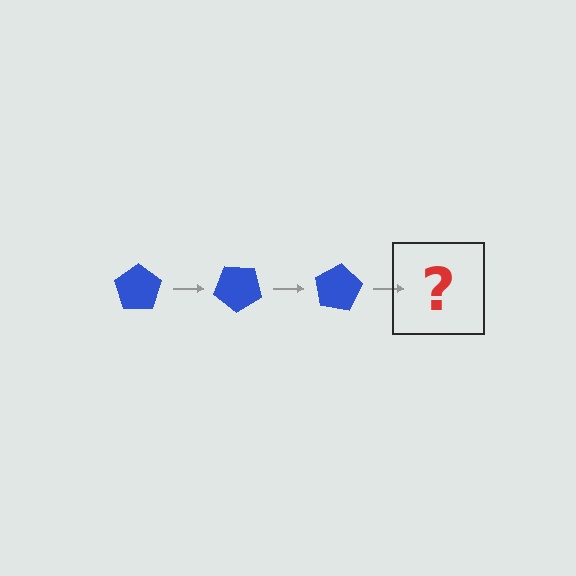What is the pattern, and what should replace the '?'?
The pattern is that the pentagon rotates 40 degrees each step. The '?' should be a blue pentagon rotated 120 degrees.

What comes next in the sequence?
The next element should be a blue pentagon rotated 120 degrees.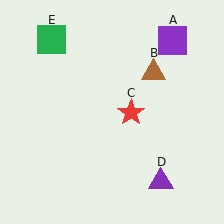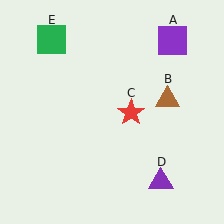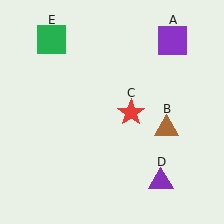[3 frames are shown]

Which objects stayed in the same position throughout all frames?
Purple square (object A) and red star (object C) and purple triangle (object D) and green square (object E) remained stationary.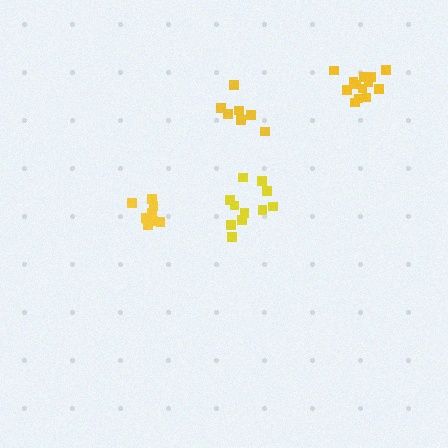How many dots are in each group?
Group 1: 11 dots, Group 2: 10 dots, Group 3: 13 dots, Group 4: 7 dots (41 total).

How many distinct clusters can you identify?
There are 4 distinct clusters.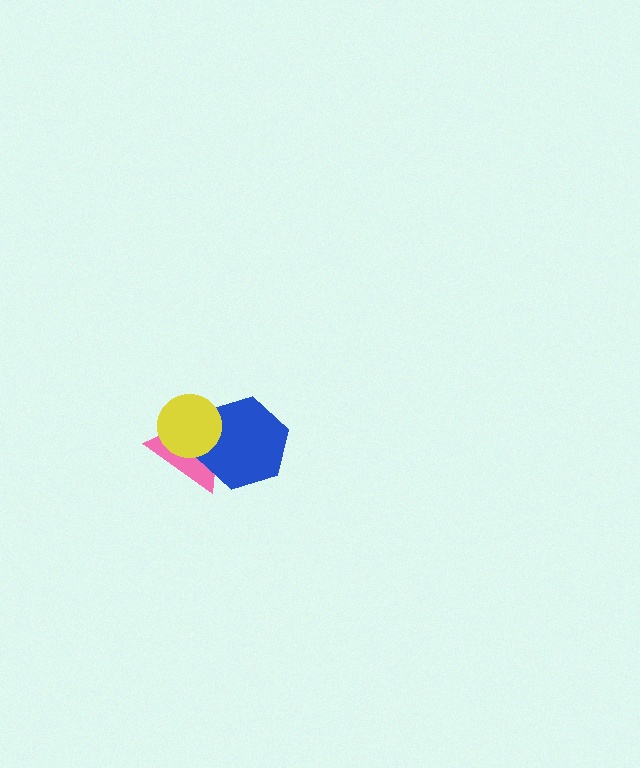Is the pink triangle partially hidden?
Yes, it is partially covered by another shape.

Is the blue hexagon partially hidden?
Yes, it is partially covered by another shape.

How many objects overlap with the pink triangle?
2 objects overlap with the pink triangle.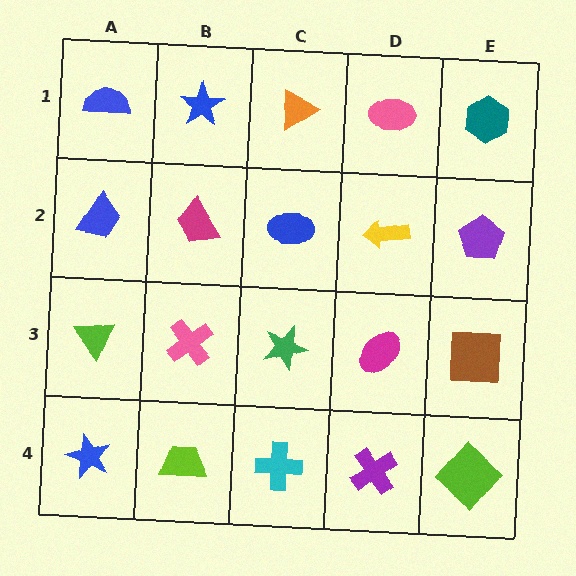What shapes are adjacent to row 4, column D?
A magenta ellipse (row 3, column D), a cyan cross (row 4, column C), a lime diamond (row 4, column E).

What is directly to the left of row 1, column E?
A pink ellipse.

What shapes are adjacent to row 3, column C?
A blue ellipse (row 2, column C), a cyan cross (row 4, column C), a pink cross (row 3, column B), a magenta ellipse (row 3, column D).